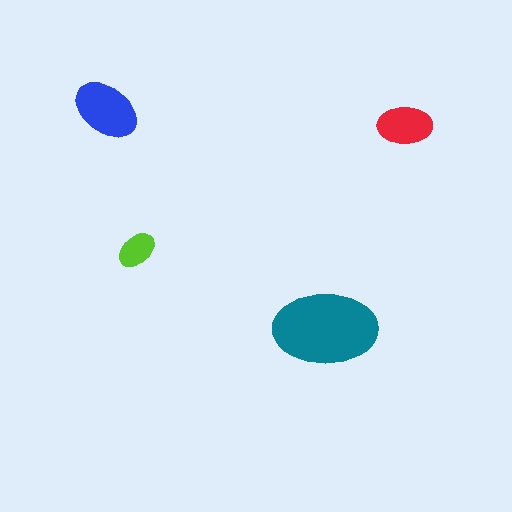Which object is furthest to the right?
The red ellipse is rightmost.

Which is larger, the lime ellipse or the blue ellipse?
The blue one.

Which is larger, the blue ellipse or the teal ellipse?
The teal one.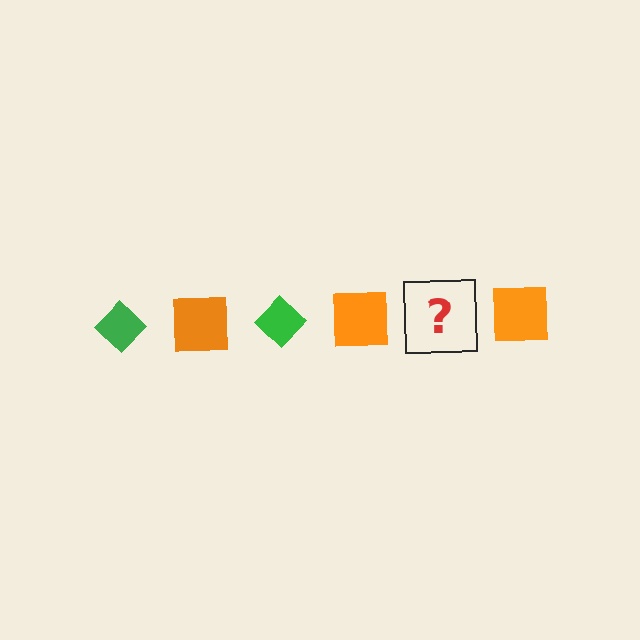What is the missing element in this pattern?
The missing element is a green diamond.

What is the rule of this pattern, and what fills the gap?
The rule is that the pattern alternates between green diamond and orange square. The gap should be filled with a green diamond.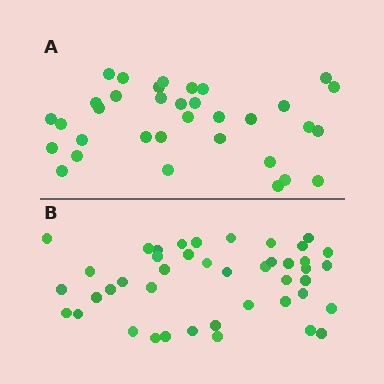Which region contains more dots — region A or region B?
Region B (the bottom region) has more dots.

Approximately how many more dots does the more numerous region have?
Region B has roughly 8 or so more dots than region A.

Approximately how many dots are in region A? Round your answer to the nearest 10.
About 30 dots. (The exact count is 34, which rounds to 30.)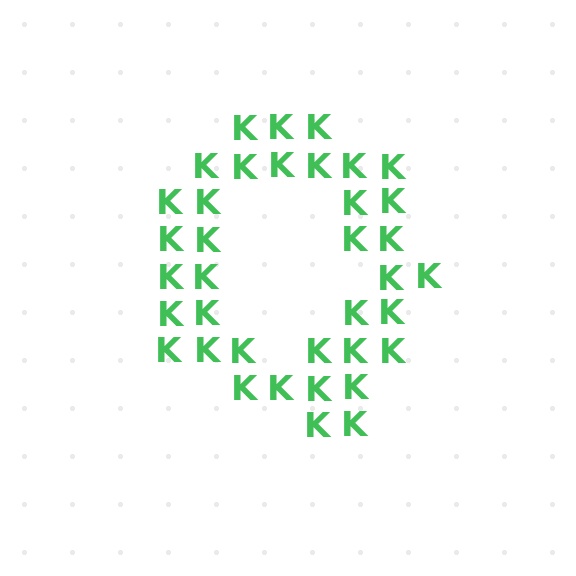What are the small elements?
The small elements are letter K's.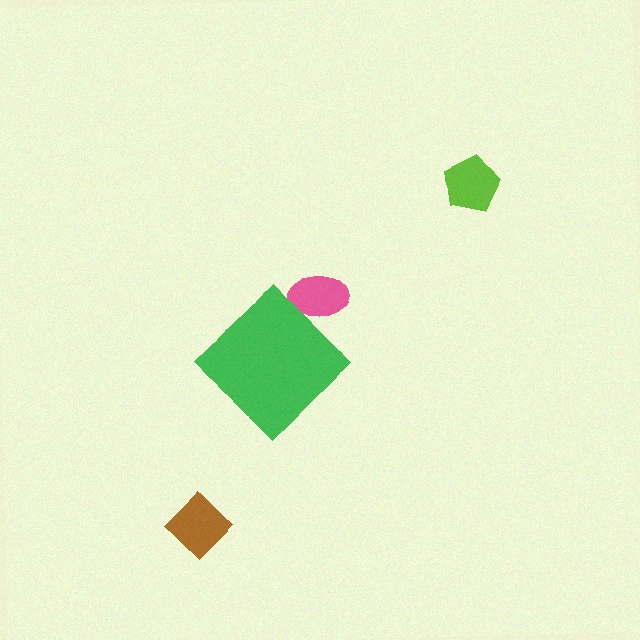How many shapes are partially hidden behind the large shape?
1 shape is partially hidden.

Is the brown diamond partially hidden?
No, the brown diamond is fully visible.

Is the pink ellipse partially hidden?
Yes, the pink ellipse is partially hidden behind the green diamond.